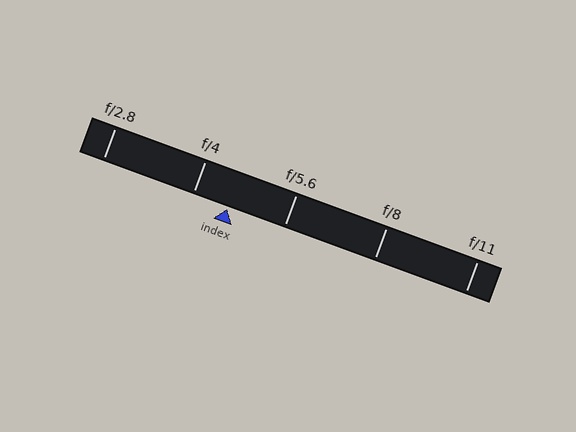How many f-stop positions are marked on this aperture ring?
There are 5 f-stop positions marked.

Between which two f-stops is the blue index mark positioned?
The index mark is between f/4 and f/5.6.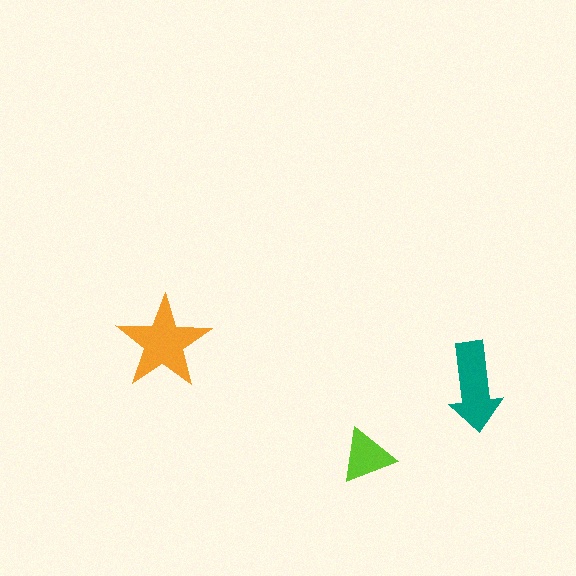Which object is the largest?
The orange star.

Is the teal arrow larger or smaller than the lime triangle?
Larger.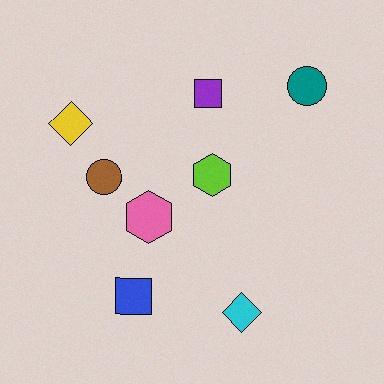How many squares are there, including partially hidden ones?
There are 2 squares.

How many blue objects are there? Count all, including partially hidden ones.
There is 1 blue object.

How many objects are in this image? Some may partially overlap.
There are 8 objects.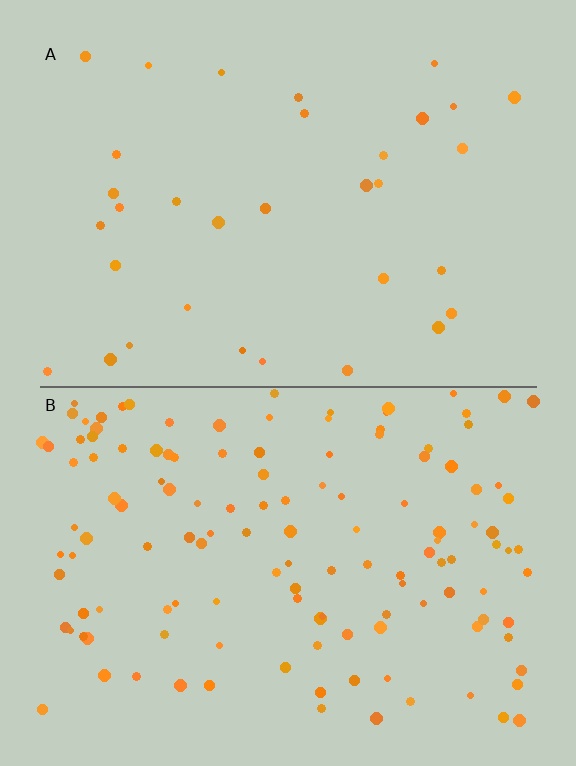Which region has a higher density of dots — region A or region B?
B (the bottom).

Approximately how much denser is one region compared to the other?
Approximately 4.0× — region B over region A.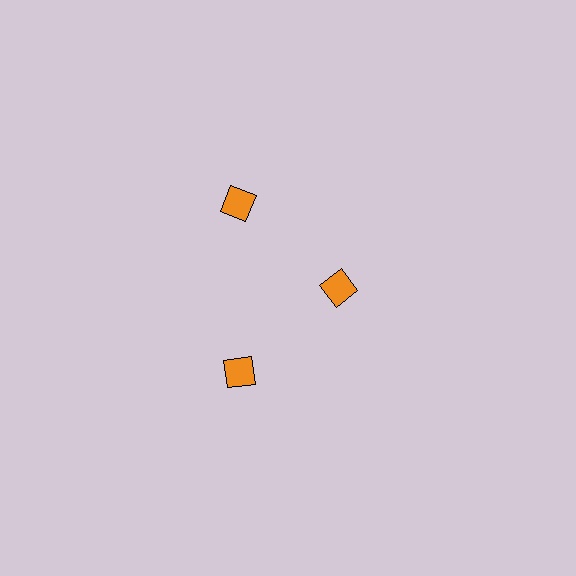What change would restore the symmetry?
The symmetry would be restored by moving it outward, back onto the ring so that all 3 diamonds sit at equal angles and equal distance from the center.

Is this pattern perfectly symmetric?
No. The 3 orange diamonds are arranged in a ring, but one element near the 3 o'clock position is pulled inward toward the center, breaking the 3-fold rotational symmetry.